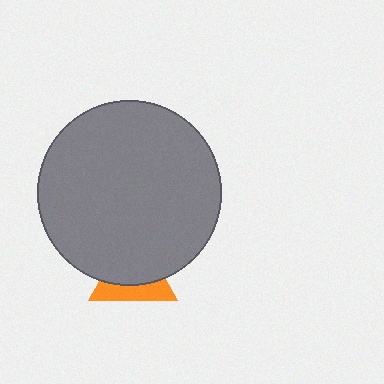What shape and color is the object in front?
The object in front is a gray circle.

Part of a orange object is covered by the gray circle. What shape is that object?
It is a triangle.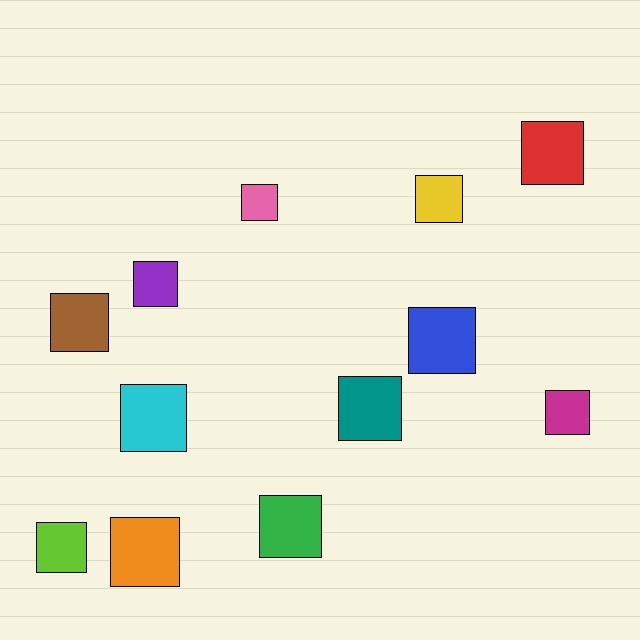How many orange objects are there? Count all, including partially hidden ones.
There is 1 orange object.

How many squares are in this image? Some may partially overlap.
There are 12 squares.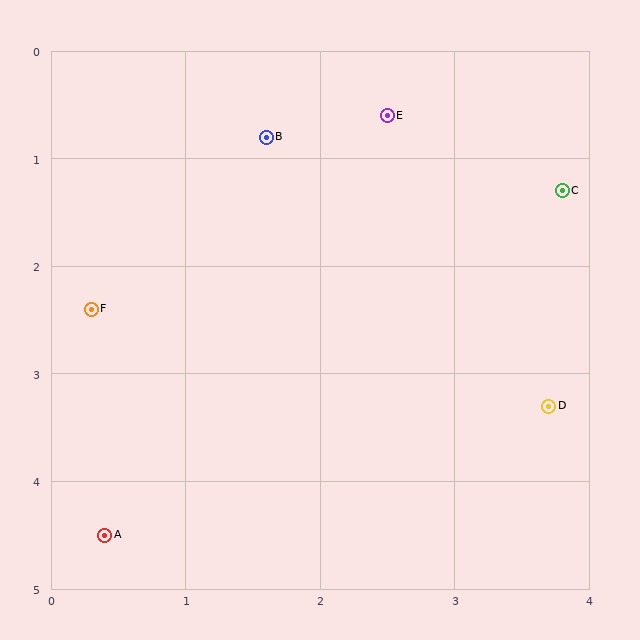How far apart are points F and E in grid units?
Points F and E are about 2.8 grid units apart.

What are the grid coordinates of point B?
Point B is at approximately (1.6, 0.8).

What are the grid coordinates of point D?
Point D is at approximately (3.7, 3.3).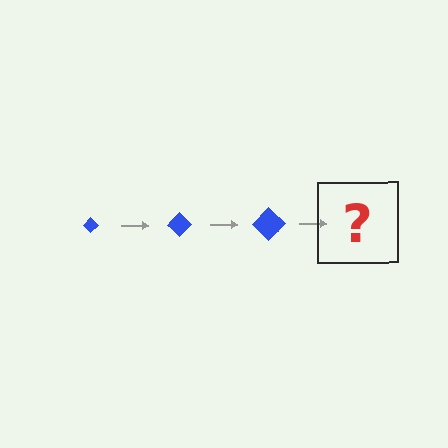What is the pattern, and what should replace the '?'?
The pattern is that the diamond gets progressively larger each step. The '?' should be a blue diamond, larger than the previous one.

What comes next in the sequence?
The next element should be a blue diamond, larger than the previous one.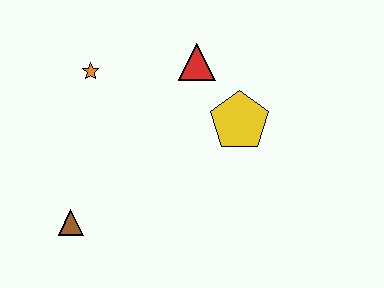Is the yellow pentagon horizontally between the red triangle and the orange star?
No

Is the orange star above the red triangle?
No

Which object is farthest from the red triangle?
The brown triangle is farthest from the red triangle.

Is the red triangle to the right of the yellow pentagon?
No